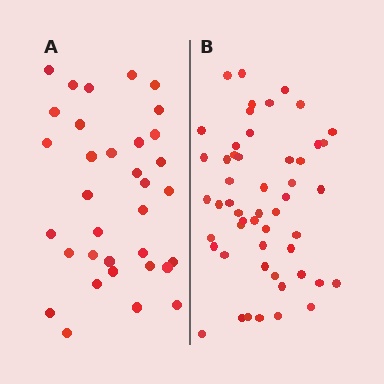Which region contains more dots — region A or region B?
Region B (the right region) has more dots.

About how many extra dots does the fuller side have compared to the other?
Region B has approximately 20 more dots than region A.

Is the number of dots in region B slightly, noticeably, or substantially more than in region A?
Region B has substantially more. The ratio is roughly 1.5 to 1.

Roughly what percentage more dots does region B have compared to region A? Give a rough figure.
About 55% more.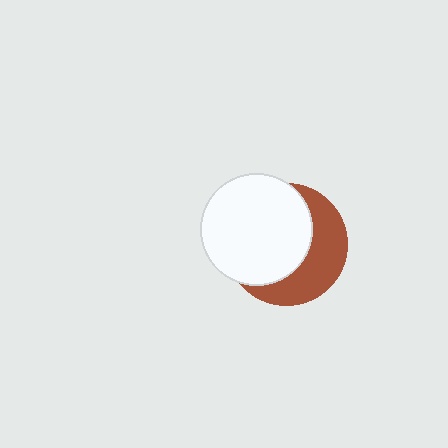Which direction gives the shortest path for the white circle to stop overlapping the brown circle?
Moving toward the upper-left gives the shortest separation.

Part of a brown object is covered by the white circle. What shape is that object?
It is a circle.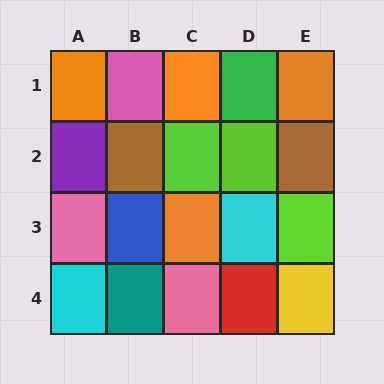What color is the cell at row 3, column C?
Orange.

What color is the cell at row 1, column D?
Green.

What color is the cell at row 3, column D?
Cyan.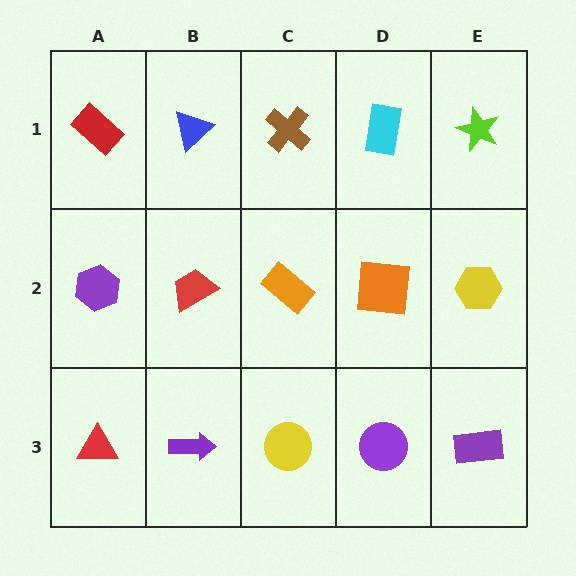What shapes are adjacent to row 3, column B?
A red trapezoid (row 2, column B), a red triangle (row 3, column A), a yellow circle (row 3, column C).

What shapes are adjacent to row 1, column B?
A red trapezoid (row 2, column B), a red rectangle (row 1, column A), a brown cross (row 1, column C).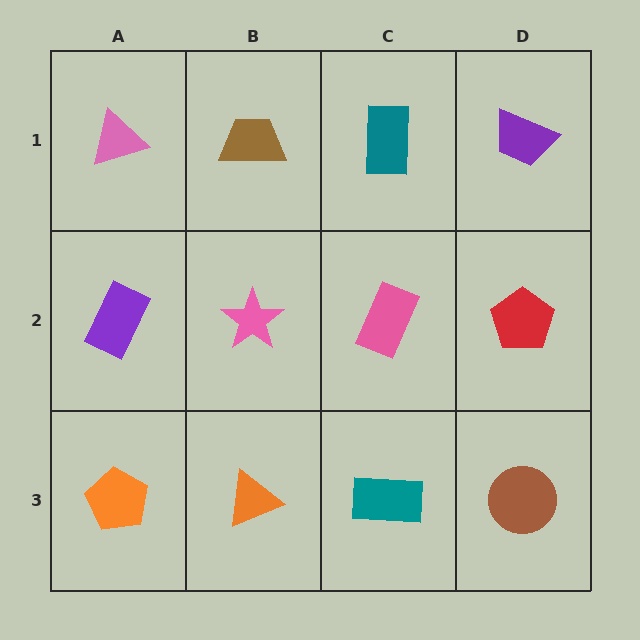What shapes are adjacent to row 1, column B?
A pink star (row 2, column B), a pink triangle (row 1, column A), a teal rectangle (row 1, column C).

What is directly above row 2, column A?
A pink triangle.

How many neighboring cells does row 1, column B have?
3.